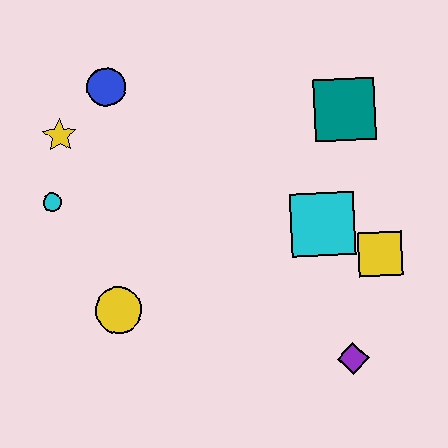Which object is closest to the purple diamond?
The yellow square is closest to the purple diamond.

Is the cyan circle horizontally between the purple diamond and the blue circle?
No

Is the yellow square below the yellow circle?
No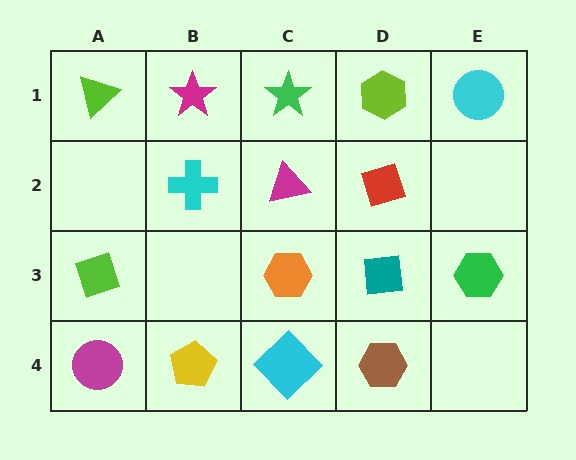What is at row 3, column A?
A lime diamond.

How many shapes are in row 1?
5 shapes.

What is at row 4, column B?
A yellow pentagon.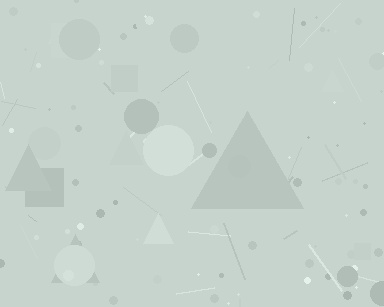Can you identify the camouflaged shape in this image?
The camouflaged shape is a triangle.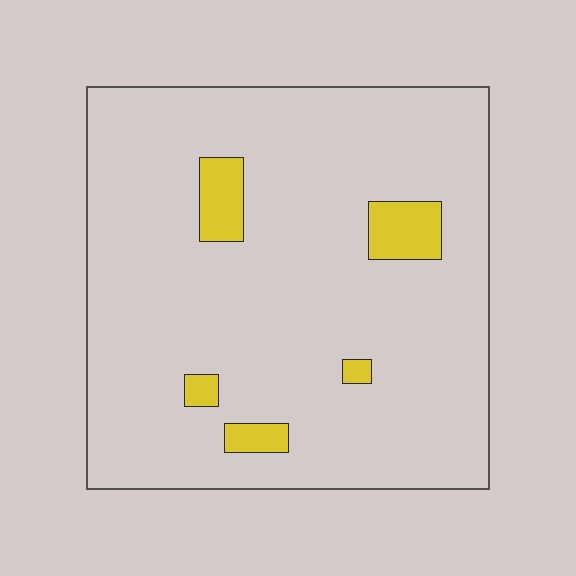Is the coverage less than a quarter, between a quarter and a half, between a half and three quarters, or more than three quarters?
Less than a quarter.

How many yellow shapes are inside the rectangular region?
5.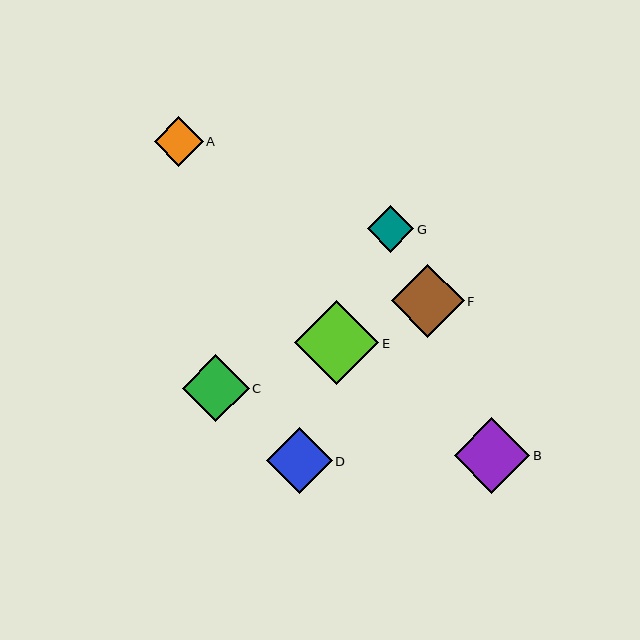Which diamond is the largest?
Diamond E is the largest with a size of approximately 84 pixels.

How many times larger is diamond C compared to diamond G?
Diamond C is approximately 1.4 times the size of diamond G.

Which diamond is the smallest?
Diamond G is the smallest with a size of approximately 47 pixels.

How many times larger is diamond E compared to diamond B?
Diamond E is approximately 1.1 times the size of diamond B.